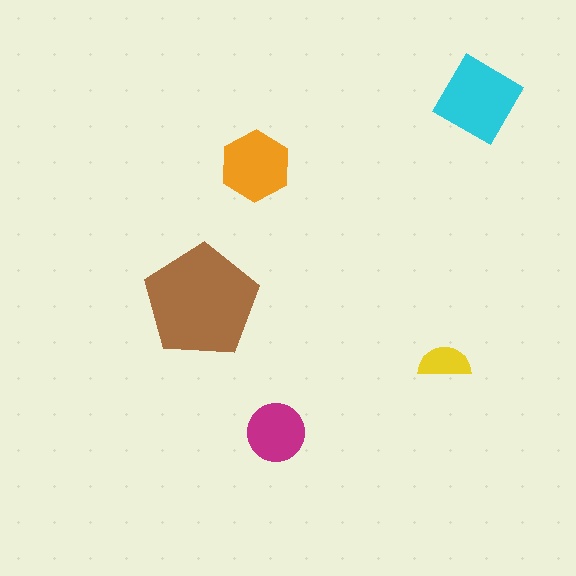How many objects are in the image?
There are 5 objects in the image.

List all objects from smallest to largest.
The yellow semicircle, the magenta circle, the orange hexagon, the cyan diamond, the brown pentagon.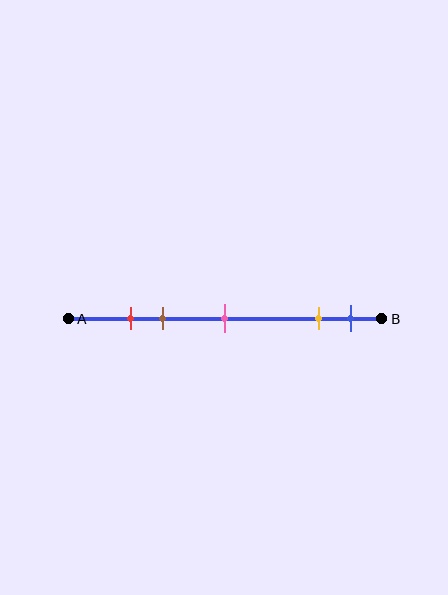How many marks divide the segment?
There are 5 marks dividing the segment.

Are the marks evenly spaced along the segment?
No, the marks are not evenly spaced.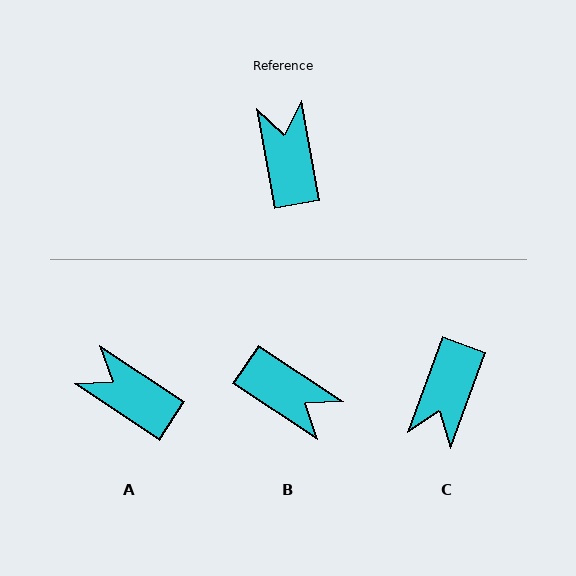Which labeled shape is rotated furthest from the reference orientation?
C, about 150 degrees away.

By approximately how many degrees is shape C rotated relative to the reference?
Approximately 150 degrees counter-clockwise.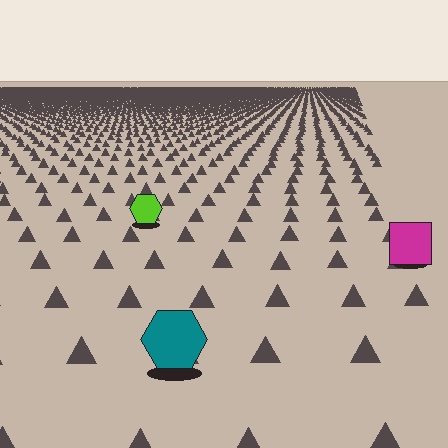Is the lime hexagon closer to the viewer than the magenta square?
No. The magenta square is closer — you can tell from the texture gradient: the ground texture is coarser near it.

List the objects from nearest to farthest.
From nearest to farthest: the teal hexagon, the magenta square, the lime hexagon.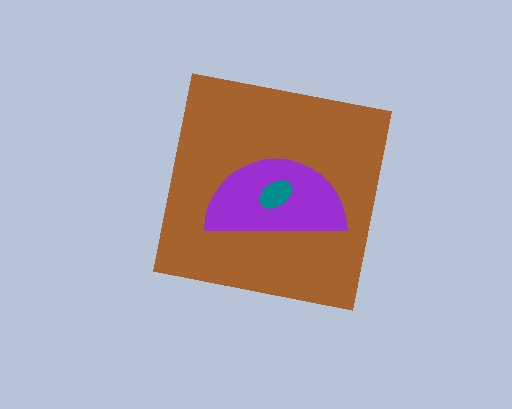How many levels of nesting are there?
3.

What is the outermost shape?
The brown square.